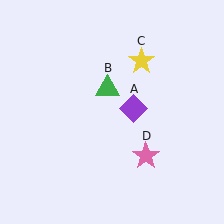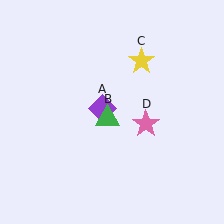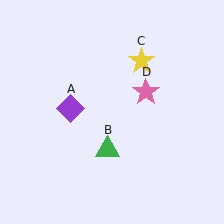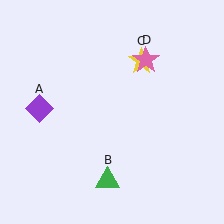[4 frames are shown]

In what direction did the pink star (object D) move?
The pink star (object D) moved up.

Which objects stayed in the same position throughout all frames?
Yellow star (object C) remained stationary.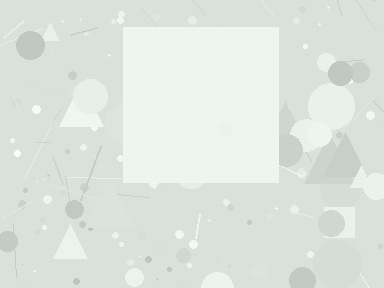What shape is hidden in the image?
A square is hidden in the image.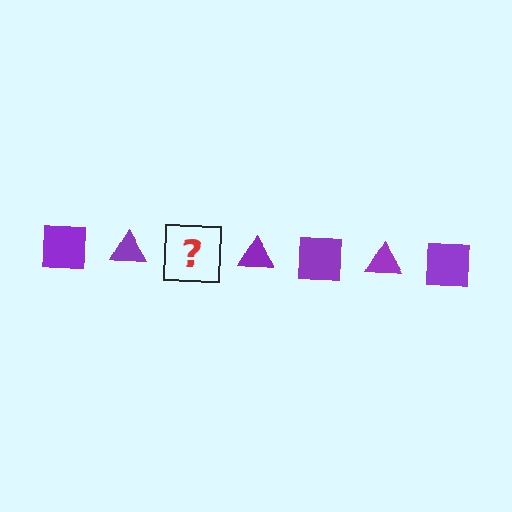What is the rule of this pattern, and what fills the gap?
The rule is that the pattern cycles through square, triangle shapes in purple. The gap should be filled with a purple square.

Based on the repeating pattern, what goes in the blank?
The blank should be a purple square.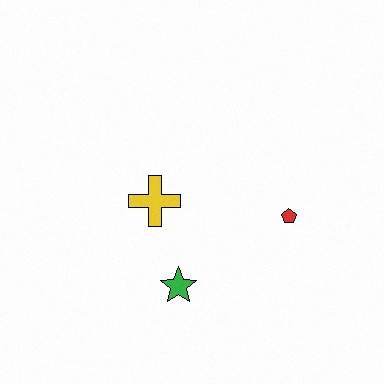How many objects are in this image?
There are 3 objects.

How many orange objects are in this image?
There are no orange objects.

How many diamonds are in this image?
There are no diamonds.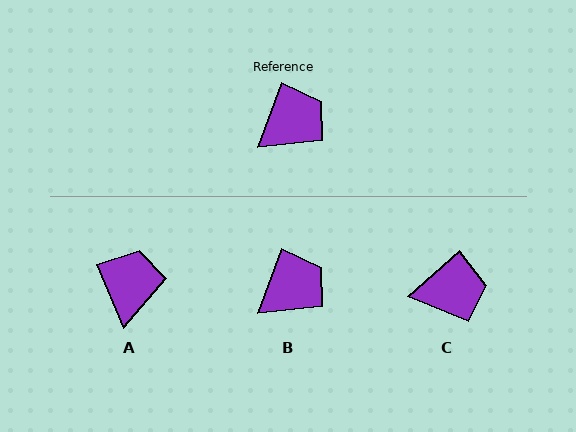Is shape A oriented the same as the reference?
No, it is off by about 43 degrees.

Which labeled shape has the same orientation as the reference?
B.